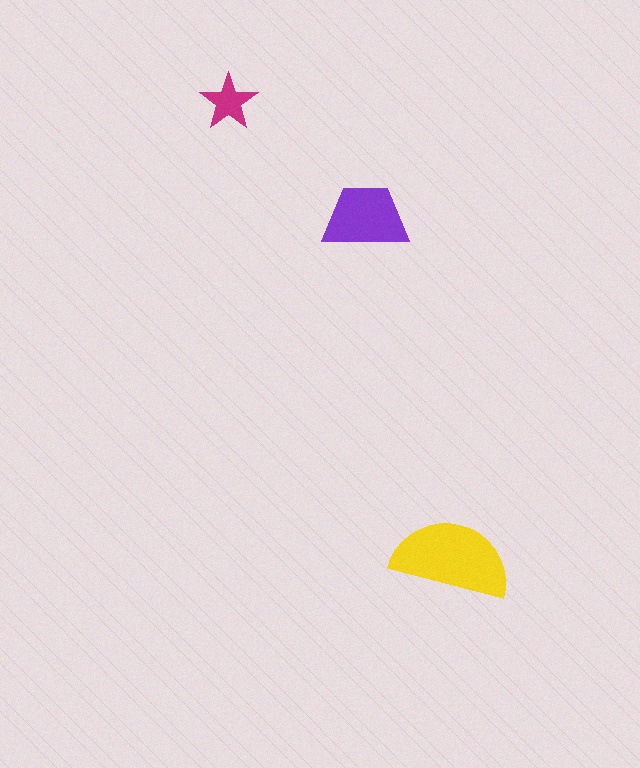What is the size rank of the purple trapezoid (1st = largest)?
2nd.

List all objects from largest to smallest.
The yellow semicircle, the purple trapezoid, the magenta star.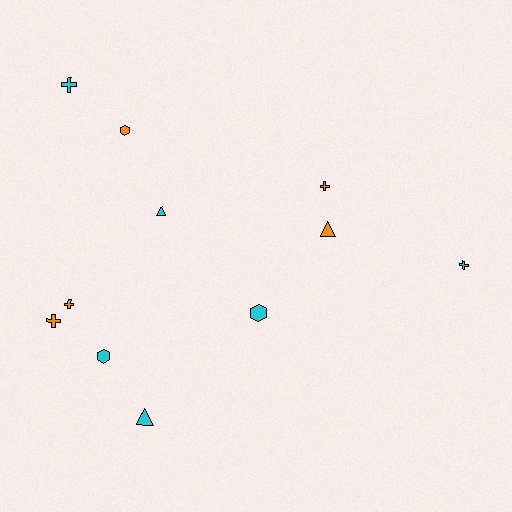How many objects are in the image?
There are 11 objects.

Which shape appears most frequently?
Cross, with 5 objects.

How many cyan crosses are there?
There are 2 cyan crosses.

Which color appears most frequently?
Cyan, with 6 objects.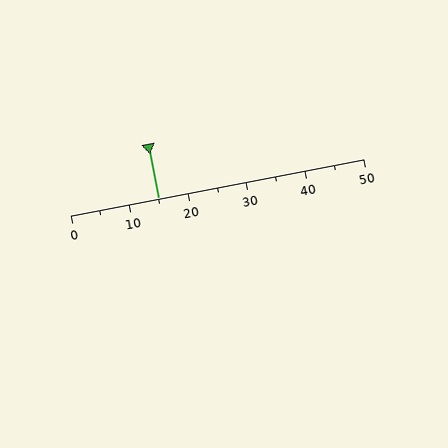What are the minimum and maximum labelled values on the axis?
The axis runs from 0 to 50.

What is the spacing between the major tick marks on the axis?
The major ticks are spaced 10 apart.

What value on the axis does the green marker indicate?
The marker indicates approximately 15.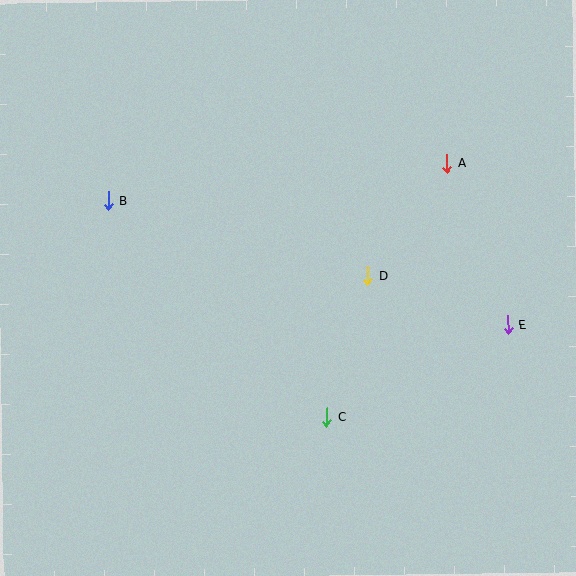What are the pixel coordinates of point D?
Point D is at (368, 276).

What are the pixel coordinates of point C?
Point C is at (327, 417).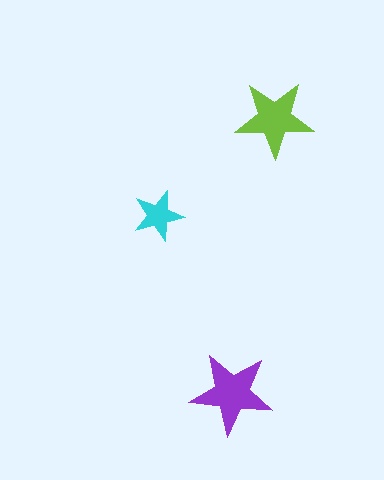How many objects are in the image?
There are 3 objects in the image.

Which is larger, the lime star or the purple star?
The purple one.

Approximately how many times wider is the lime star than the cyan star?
About 1.5 times wider.